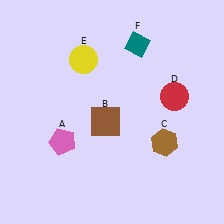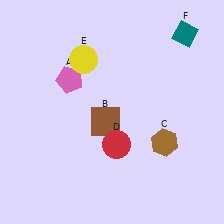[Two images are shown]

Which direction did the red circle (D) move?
The red circle (D) moved left.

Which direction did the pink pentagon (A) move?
The pink pentagon (A) moved up.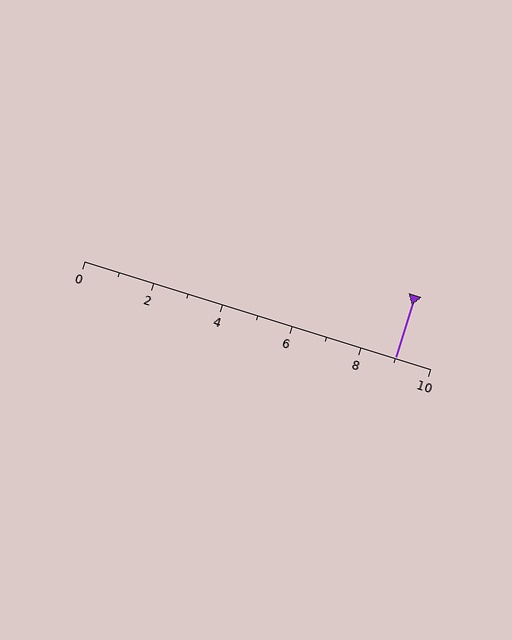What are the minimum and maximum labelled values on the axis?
The axis runs from 0 to 10.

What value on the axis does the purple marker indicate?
The marker indicates approximately 9.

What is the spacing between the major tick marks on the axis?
The major ticks are spaced 2 apart.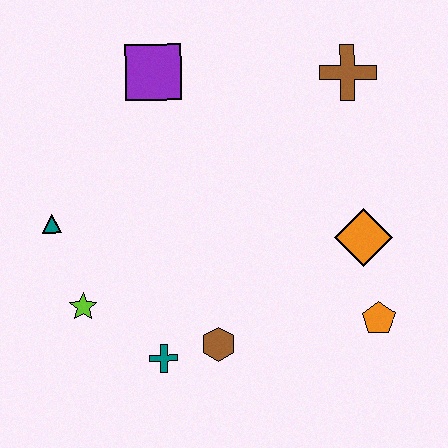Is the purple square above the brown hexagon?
Yes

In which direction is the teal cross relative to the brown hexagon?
The teal cross is to the left of the brown hexagon.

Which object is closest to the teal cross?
The brown hexagon is closest to the teal cross.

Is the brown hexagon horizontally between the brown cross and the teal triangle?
Yes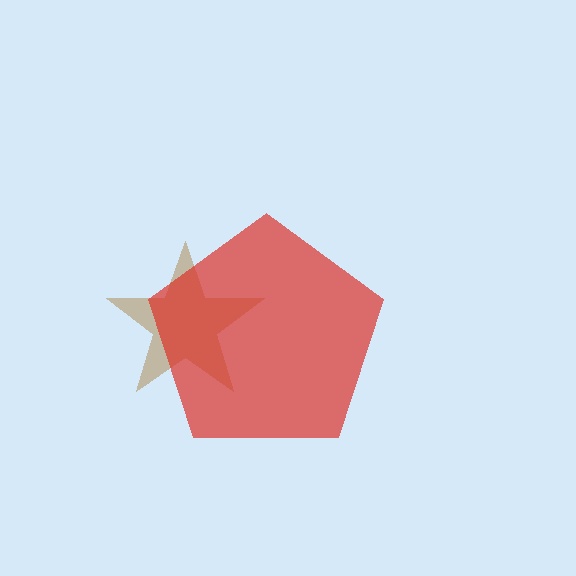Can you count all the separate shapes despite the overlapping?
Yes, there are 2 separate shapes.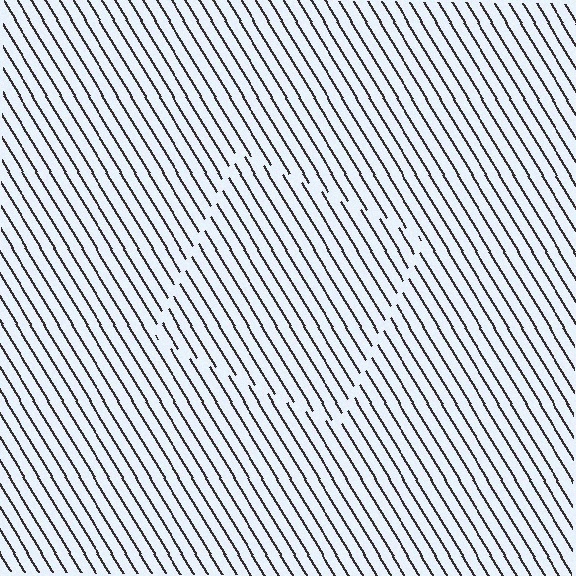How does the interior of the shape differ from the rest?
The interior of the shape contains the same grating, shifted by half a period — the contour is defined by the phase discontinuity where line-ends from the inner and outer gratings abut.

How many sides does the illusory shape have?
4 sides — the line-ends trace a square.